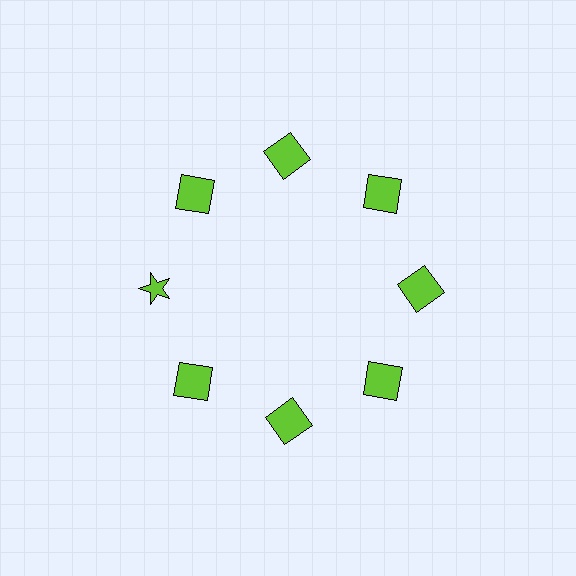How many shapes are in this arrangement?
There are 8 shapes arranged in a ring pattern.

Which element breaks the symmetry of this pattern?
The lime star at roughly the 9 o'clock position breaks the symmetry. All other shapes are lime squares.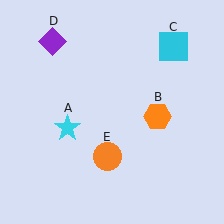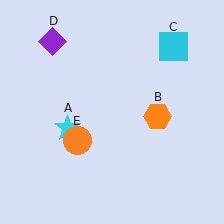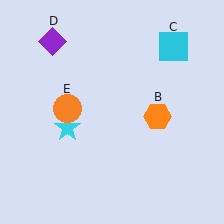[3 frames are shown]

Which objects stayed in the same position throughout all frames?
Cyan star (object A) and orange hexagon (object B) and cyan square (object C) and purple diamond (object D) remained stationary.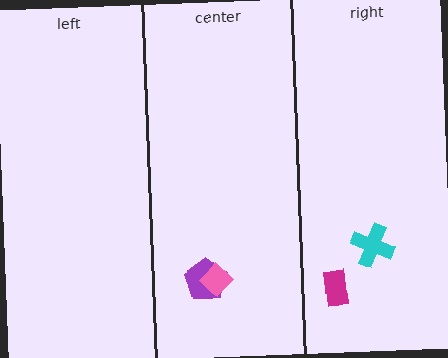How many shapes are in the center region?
2.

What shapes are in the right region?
The cyan cross, the magenta rectangle.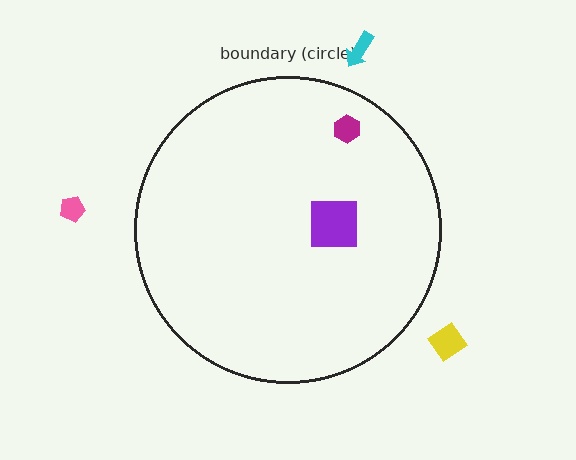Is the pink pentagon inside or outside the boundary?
Outside.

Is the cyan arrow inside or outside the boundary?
Outside.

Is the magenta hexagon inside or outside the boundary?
Inside.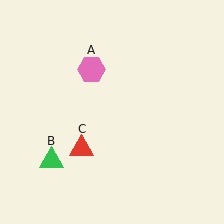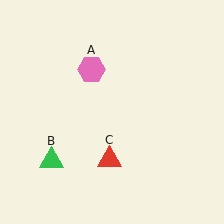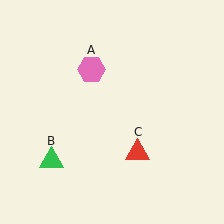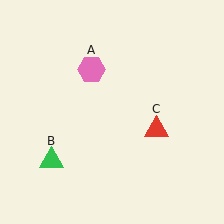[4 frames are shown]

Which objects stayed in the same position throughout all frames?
Pink hexagon (object A) and green triangle (object B) remained stationary.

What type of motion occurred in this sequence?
The red triangle (object C) rotated counterclockwise around the center of the scene.